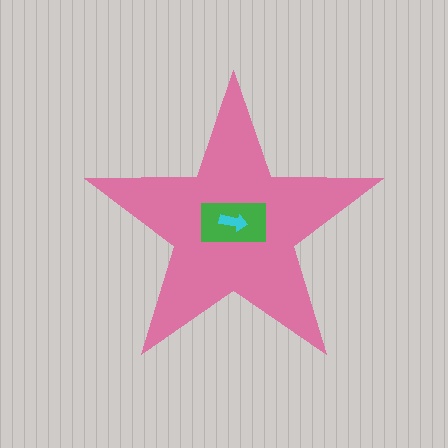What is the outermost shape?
The pink star.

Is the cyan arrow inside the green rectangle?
Yes.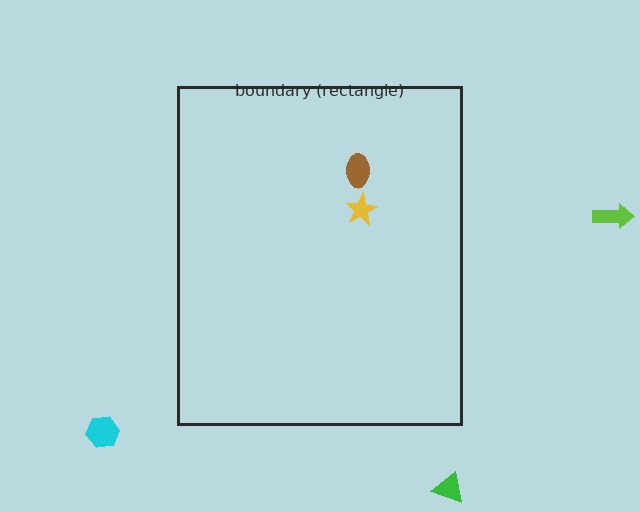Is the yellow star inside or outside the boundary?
Inside.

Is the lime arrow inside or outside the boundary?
Outside.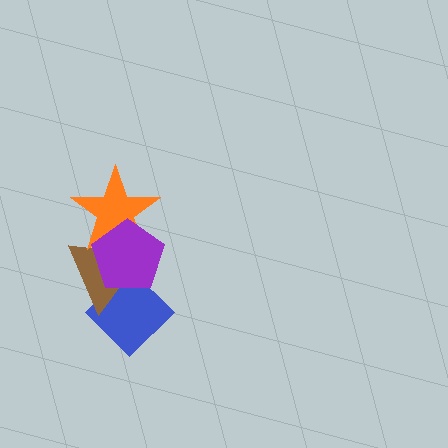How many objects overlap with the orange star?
2 objects overlap with the orange star.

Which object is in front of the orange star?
The purple pentagon is in front of the orange star.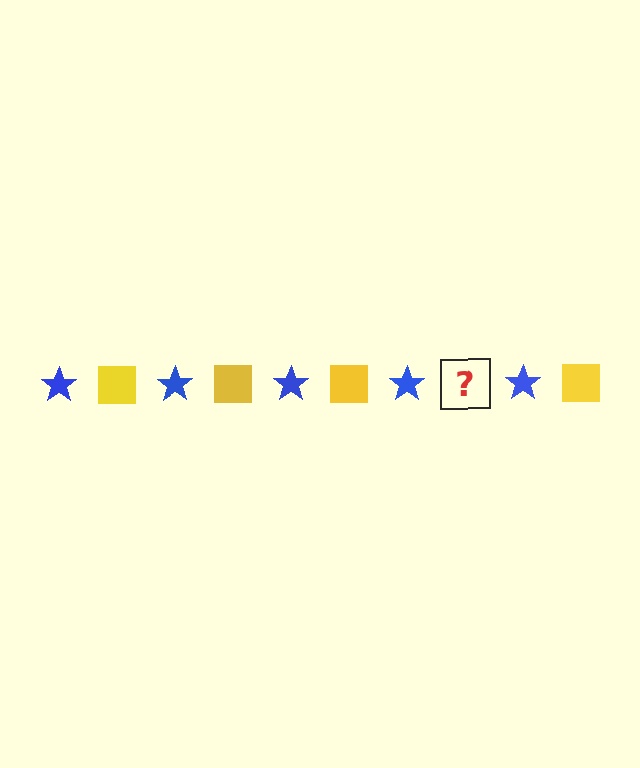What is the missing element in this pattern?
The missing element is a yellow square.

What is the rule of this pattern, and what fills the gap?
The rule is that the pattern alternates between blue star and yellow square. The gap should be filled with a yellow square.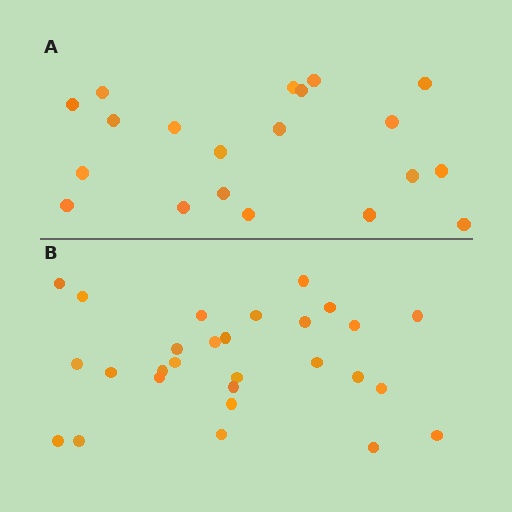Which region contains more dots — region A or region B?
Region B (the bottom region) has more dots.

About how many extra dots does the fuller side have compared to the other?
Region B has roughly 8 or so more dots than region A.